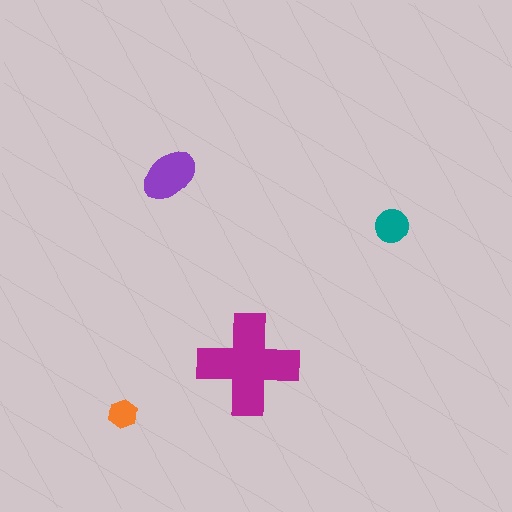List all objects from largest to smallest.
The magenta cross, the purple ellipse, the teal circle, the orange hexagon.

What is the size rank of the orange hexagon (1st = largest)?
4th.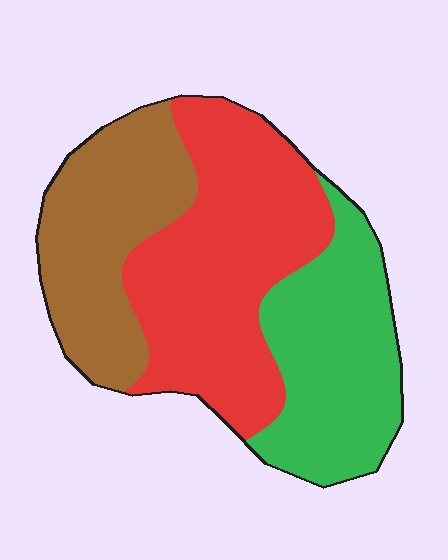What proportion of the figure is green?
Green covers around 30% of the figure.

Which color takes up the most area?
Red, at roughly 40%.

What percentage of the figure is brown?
Brown covers about 30% of the figure.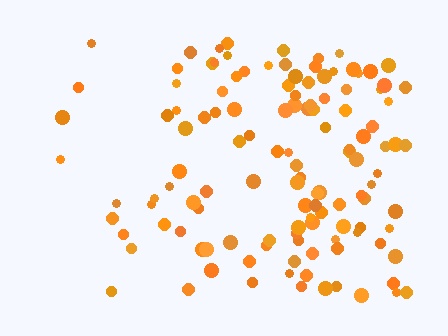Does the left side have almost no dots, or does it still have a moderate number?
Still a moderate number, just noticeably fewer than the right.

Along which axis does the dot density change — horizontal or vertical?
Horizontal.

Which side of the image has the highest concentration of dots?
The right.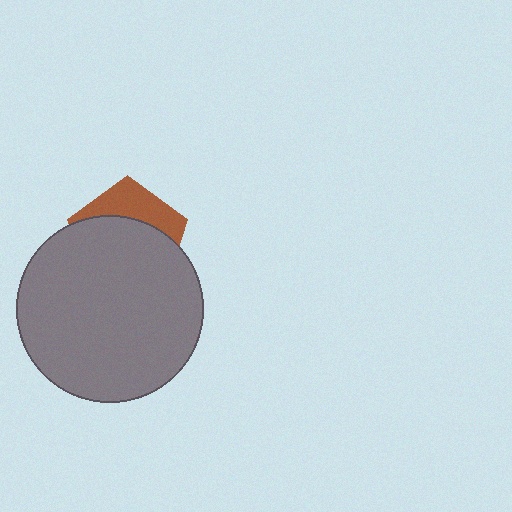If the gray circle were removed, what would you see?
You would see the complete brown pentagon.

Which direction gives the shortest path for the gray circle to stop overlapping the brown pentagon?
Moving down gives the shortest separation.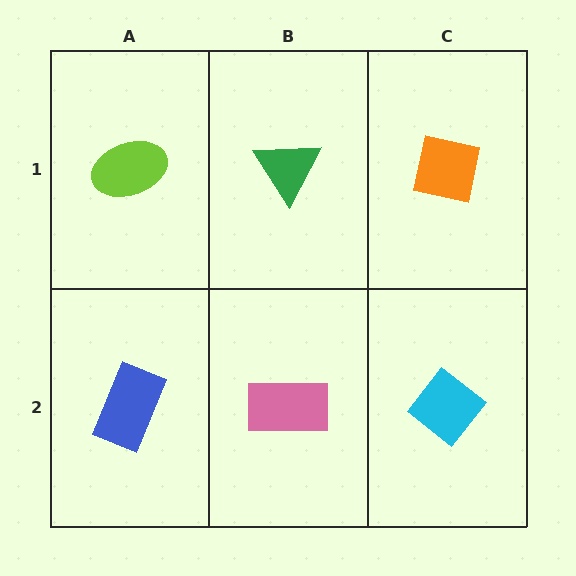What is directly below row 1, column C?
A cyan diamond.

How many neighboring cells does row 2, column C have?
2.